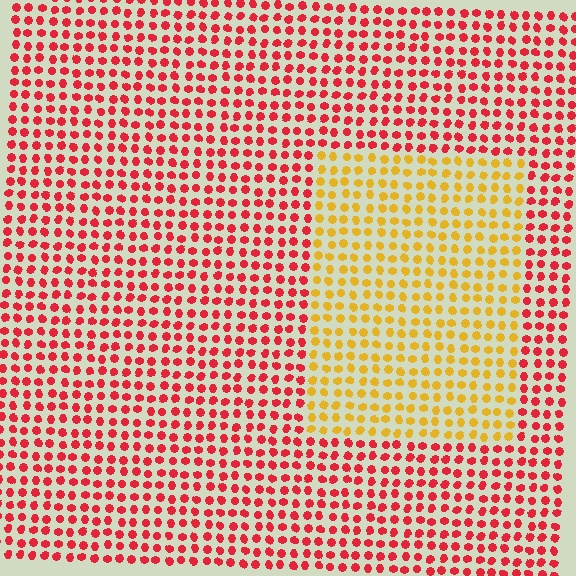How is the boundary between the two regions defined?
The boundary is defined purely by a slight shift in hue (about 52 degrees). Spacing, size, and orientation are identical on both sides.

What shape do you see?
I see a rectangle.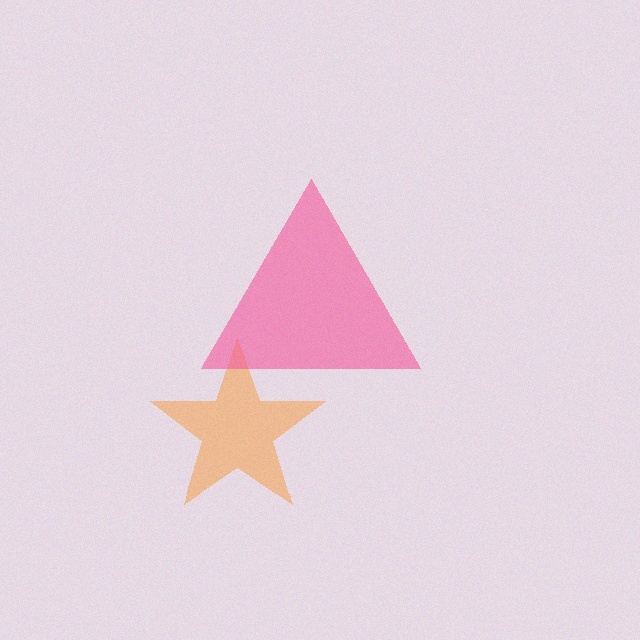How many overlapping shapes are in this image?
There are 2 overlapping shapes in the image.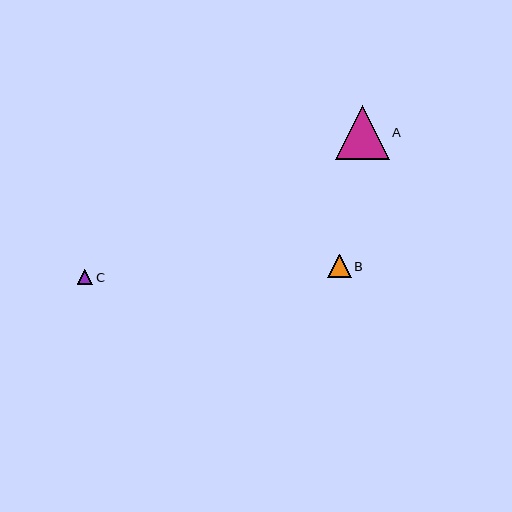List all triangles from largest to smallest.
From largest to smallest: A, B, C.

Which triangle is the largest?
Triangle A is the largest with a size of approximately 54 pixels.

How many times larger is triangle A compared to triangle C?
Triangle A is approximately 3.6 times the size of triangle C.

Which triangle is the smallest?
Triangle C is the smallest with a size of approximately 15 pixels.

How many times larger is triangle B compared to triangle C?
Triangle B is approximately 1.5 times the size of triangle C.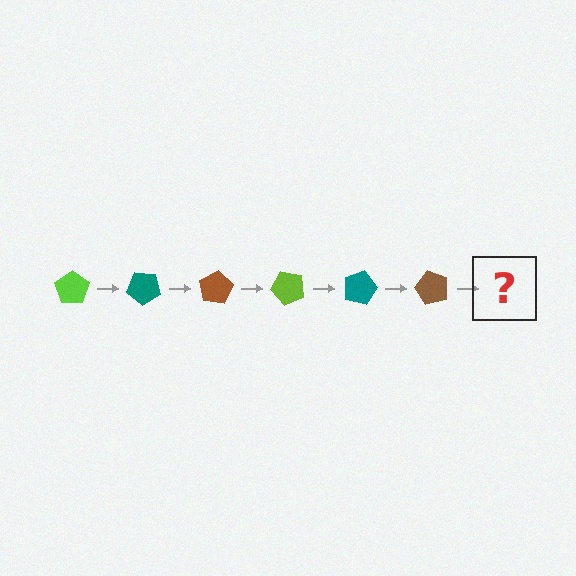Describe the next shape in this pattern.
It should be a lime pentagon, rotated 240 degrees from the start.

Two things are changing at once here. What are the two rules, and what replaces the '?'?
The two rules are that it rotates 40 degrees each step and the color cycles through lime, teal, and brown. The '?' should be a lime pentagon, rotated 240 degrees from the start.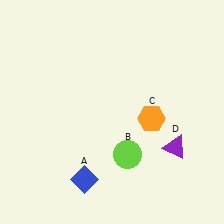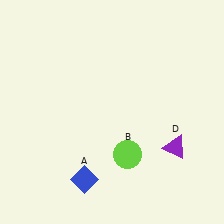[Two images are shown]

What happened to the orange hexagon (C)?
The orange hexagon (C) was removed in Image 2. It was in the bottom-right area of Image 1.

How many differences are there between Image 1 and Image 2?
There is 1 difference between the two images.